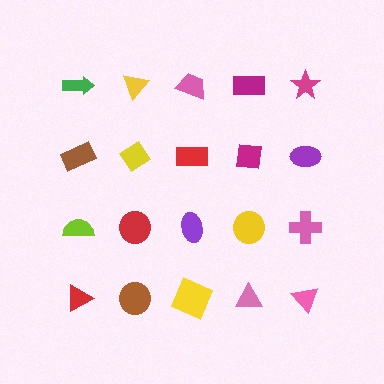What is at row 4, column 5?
A pink triangle.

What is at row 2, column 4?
A magenta square.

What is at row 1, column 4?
A magenta rectangle.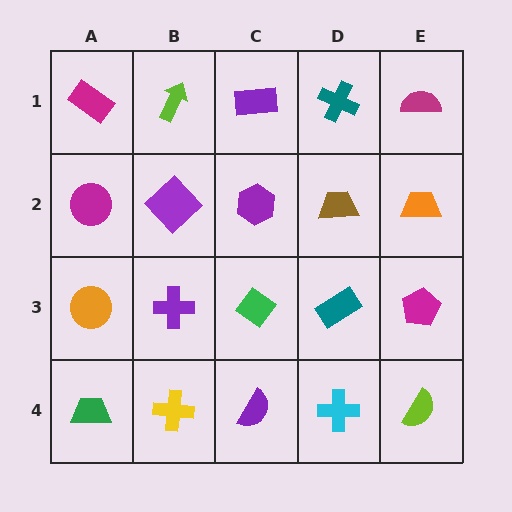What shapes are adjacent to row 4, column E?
A magenta pentagon (row 3, column E), a cyan cross (row 4, column D).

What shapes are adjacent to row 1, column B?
A purple diamond (row 2, column B), a magenta rectangle (row 1, column A), a purple rectangle (row 1, column C).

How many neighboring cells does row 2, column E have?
3.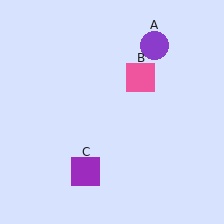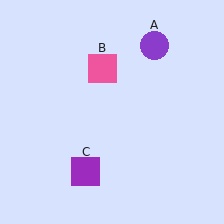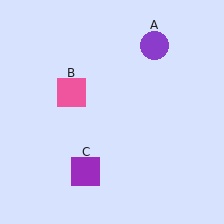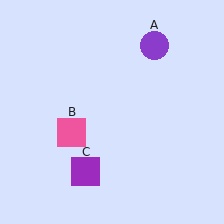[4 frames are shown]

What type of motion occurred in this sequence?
The pink square (object B) rotated counterclockwise around the center of the scene.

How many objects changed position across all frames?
1 object changed position: pink square (object B).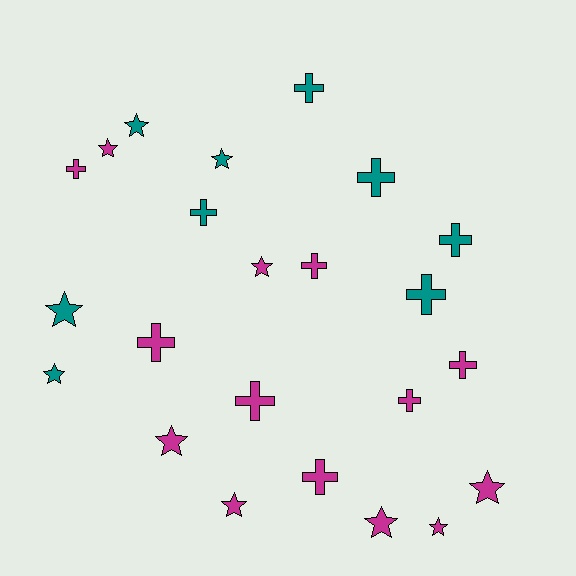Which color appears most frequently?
Magenta, with 14 objects.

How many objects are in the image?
There are 23 objects.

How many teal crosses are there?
There are 5 teal crosses.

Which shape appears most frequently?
Cross, with 12 objects.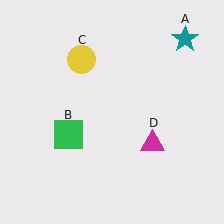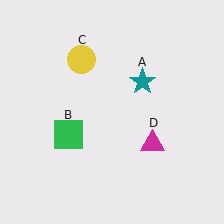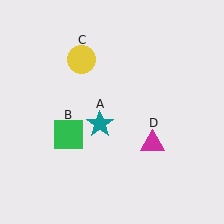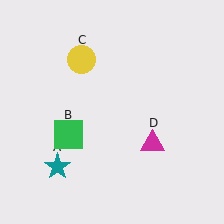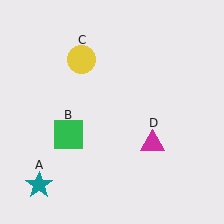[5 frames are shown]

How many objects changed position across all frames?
1 object changed position: teal star (object A).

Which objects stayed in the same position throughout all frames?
Green square (object B) and yellow circle (object C) and magenta triangle (object D) remained stationary.